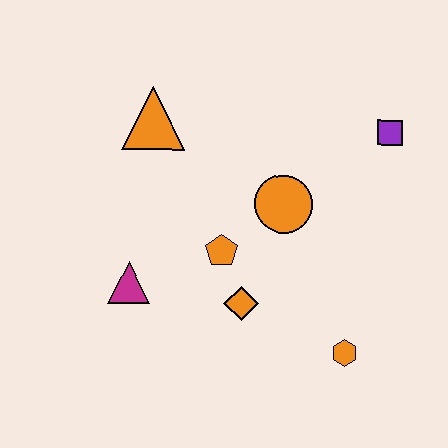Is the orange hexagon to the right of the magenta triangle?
Yes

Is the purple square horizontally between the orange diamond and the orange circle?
No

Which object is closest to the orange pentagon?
The orange diamond is closest to the orange pentagon.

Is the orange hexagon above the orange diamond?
No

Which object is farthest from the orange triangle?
The orange hexagon is farthest from the orange triangle.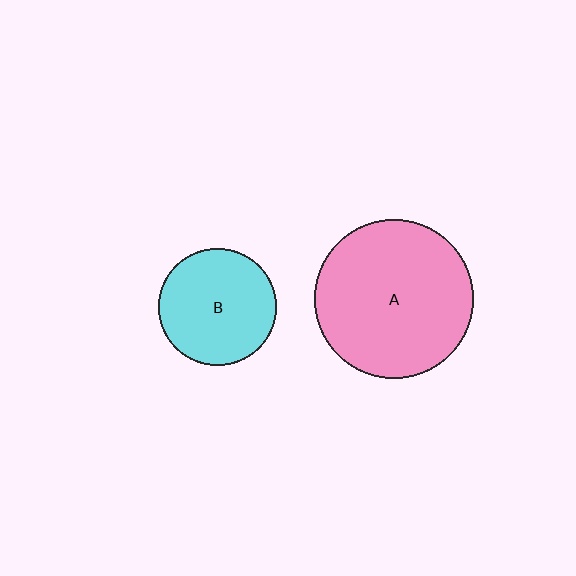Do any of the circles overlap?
No, none of the circles overlap.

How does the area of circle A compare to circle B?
Approximately 1.8 times.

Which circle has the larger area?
Circle A (pink).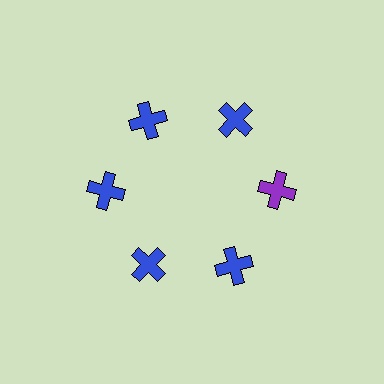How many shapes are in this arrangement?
There are 6 shapes arranged in a ring pattern.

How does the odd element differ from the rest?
It has a different color: purple instead of blue.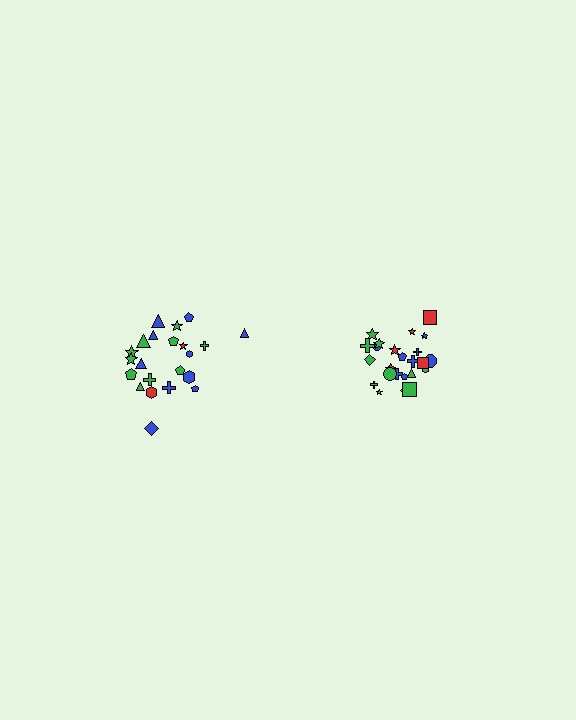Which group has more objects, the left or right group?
The right group.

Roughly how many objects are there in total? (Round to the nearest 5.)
Roughly 45 objects in total.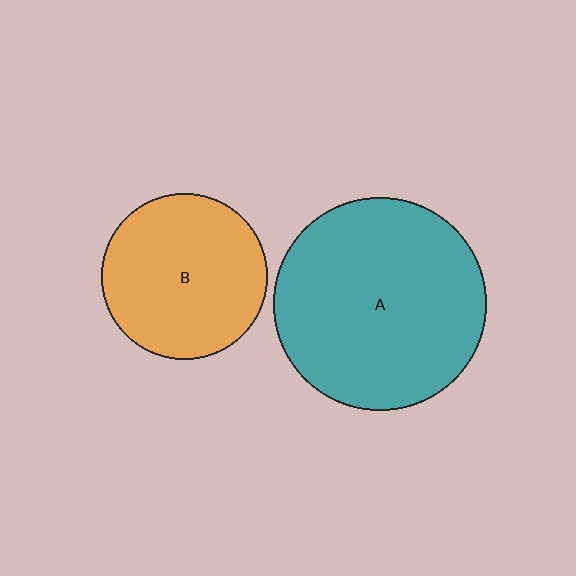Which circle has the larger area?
Circle A (teal).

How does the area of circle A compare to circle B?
Approximately 1.7 times.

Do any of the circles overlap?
No, none of the circles overlap.